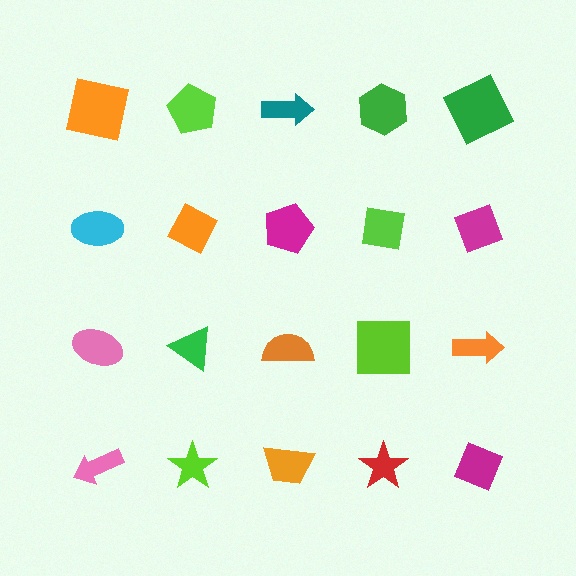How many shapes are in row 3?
5 shapes.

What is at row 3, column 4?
A lime square.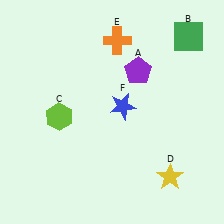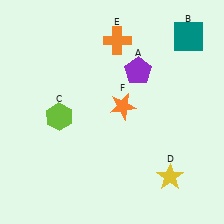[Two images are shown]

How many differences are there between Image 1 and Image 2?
There are 2 differences between the two images.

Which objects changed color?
B changed from green to teal. F changed from blue to orange.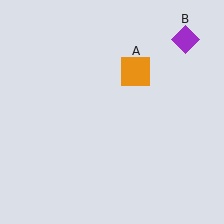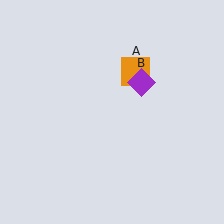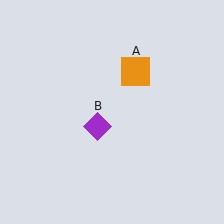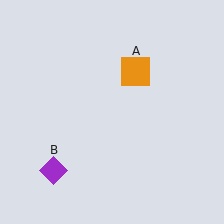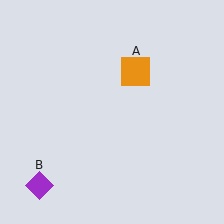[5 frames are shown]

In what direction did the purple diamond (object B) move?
The purple diamond (object B) moved down and to the left.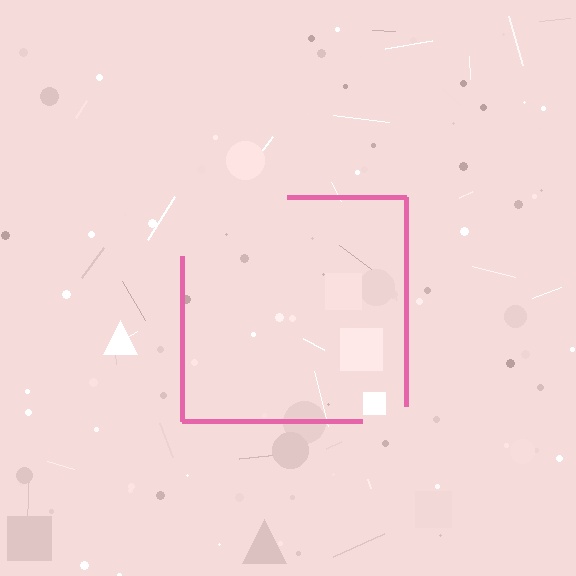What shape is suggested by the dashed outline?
The dashed outline suggests a square.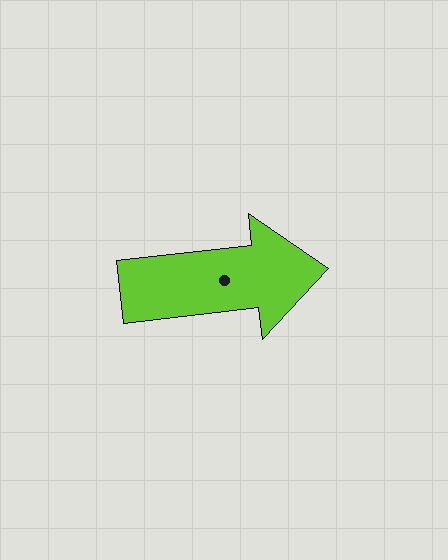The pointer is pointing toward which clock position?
Roughly 3 o'clock.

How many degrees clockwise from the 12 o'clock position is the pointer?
Approximately 84 degrees.